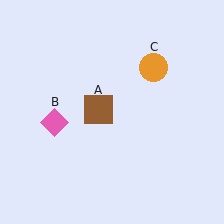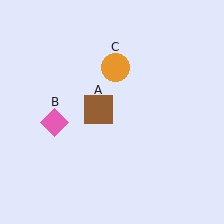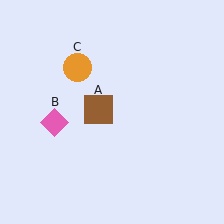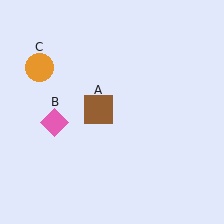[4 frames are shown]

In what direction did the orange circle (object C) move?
The orange circle (object C) moved left.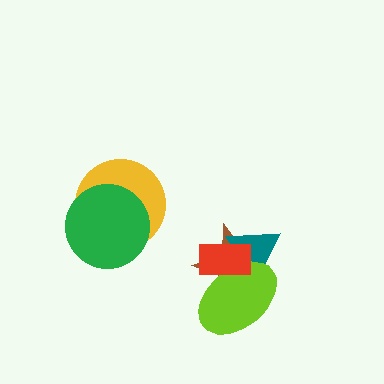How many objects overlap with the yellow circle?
1 object overlaps with the yellow circle.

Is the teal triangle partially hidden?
Yes, it is partially covered by another shape.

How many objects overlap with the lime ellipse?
3 objects overlap with the lime ellipse.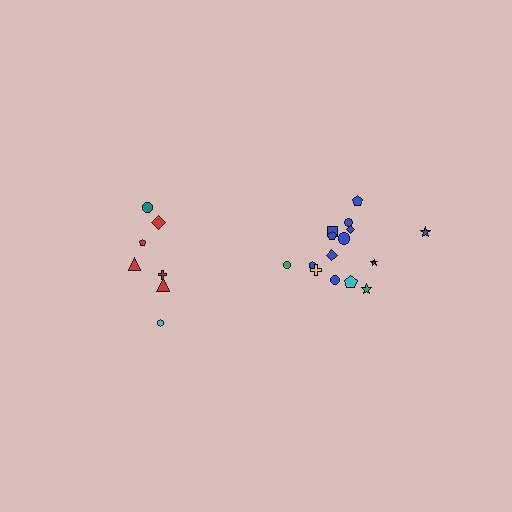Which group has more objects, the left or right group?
The right group.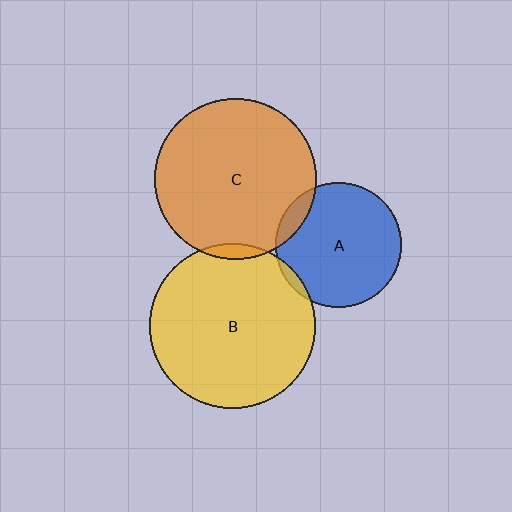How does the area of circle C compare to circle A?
Approximately 1.7 times.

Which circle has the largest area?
Circle B (yellow).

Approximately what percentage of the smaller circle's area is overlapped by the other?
Approximately 10%.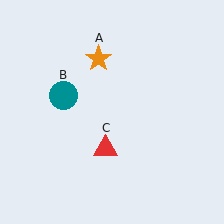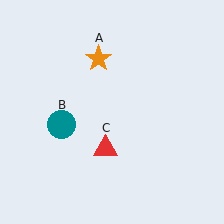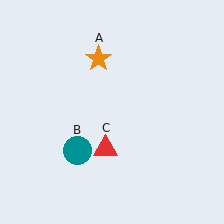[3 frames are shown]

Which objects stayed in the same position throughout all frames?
Orange star (object A) and red triangle (object C) remained stationary.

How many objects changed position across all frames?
1 object changed position: teal circle (object B).